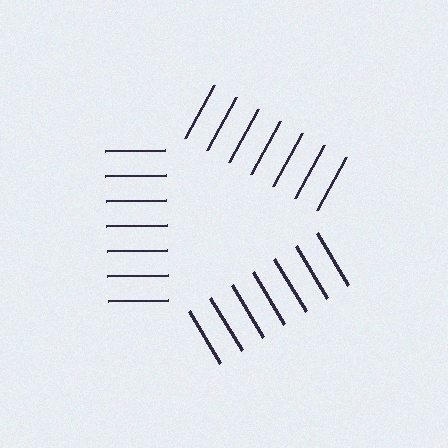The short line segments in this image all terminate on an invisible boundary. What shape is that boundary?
An illusory triangle — the line segments terminate on its edges but no continuous stroke is drawn.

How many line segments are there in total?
21 — 7 along each of the 3 edges.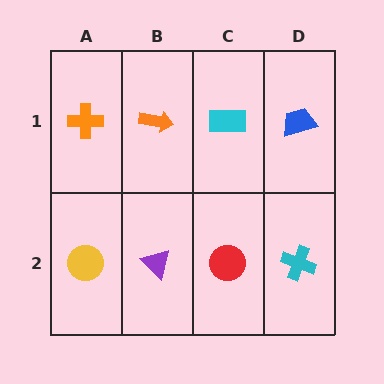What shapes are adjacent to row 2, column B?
An orange arrow (row 1, column B), a yellow circle (row 2, column A), a red circle (row 2, column C).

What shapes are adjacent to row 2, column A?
An orange cross (row 1, column A), a purple triangle (row 2, column B).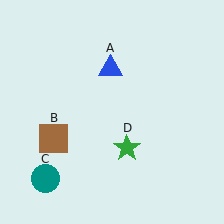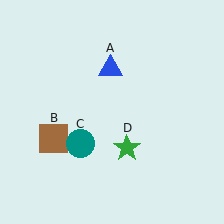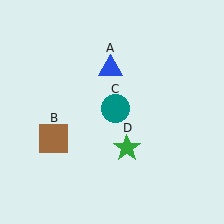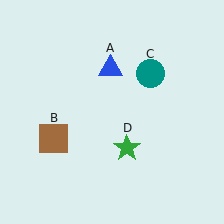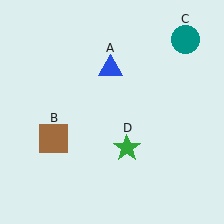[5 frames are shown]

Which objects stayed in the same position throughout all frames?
Blue triangle (object A) and brown square (object B) and green star (object D) remained stationary.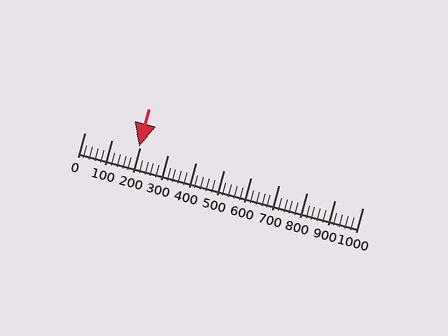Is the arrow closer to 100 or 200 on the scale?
The arrow is closer to 200.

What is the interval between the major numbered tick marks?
The major tick marks are spaced 100 units apart.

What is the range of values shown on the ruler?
The ruler shows values from 0 to 1000.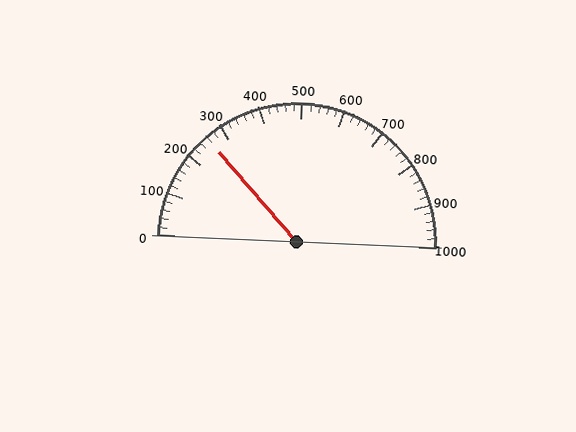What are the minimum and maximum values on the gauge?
The gauge ranges from 0 to 1000.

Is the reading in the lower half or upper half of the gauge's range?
The reading is in the lower half of the range (0 to 1000).